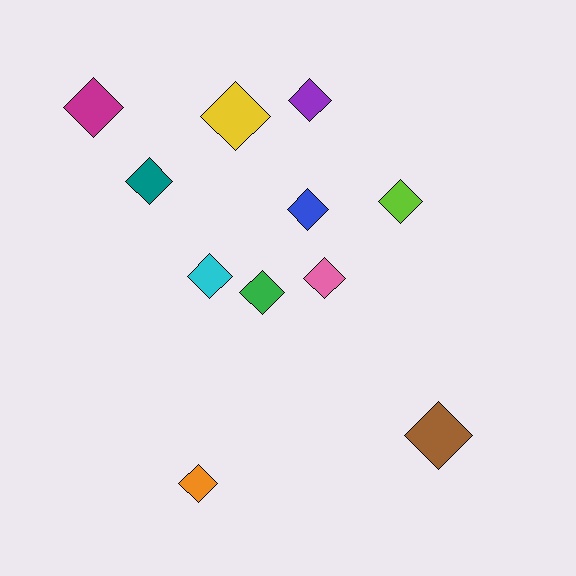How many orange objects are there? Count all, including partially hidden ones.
There is 1 orange object.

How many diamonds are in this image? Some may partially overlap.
There are 11 diamonds.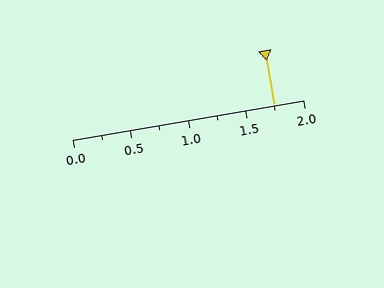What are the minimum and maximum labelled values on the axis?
The axis runs from 0.0 to 2.0.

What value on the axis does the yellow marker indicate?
The marker indicates approximately 1.75.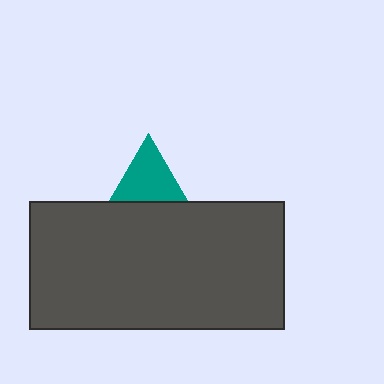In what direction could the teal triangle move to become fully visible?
The teal triangle could move up. That would shift it out from behind the dark gray rectangle entirely.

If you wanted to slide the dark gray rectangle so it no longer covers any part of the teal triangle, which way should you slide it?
Slide it down — that is the most direct way to separate the two shapes.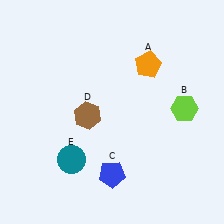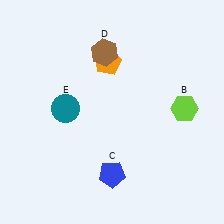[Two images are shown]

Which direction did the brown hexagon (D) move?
The brown hexagon (D) moved up.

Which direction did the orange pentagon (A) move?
The orange pentagon (A) moved left.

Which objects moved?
The objects that moved are: the orange pentagon (A), the brown hexagon (D), the teal circle (E).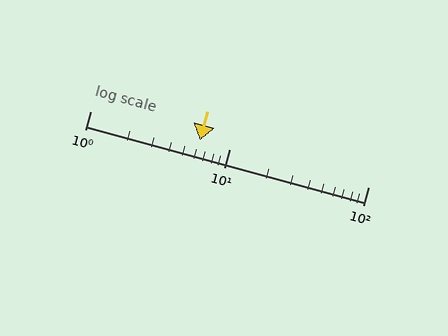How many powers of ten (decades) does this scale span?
The scale spans 2 decades, from 1 to 100.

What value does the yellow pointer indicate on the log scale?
The pointer indicates approximately 6.1.